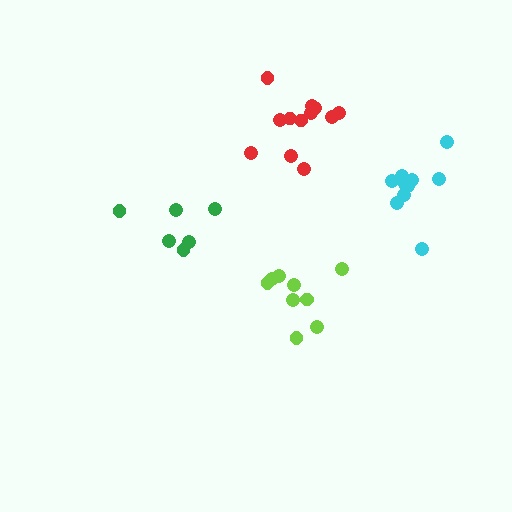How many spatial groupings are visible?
There are 4 spatial groupings.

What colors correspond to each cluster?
The clusters are colored: red, green, lime, cyan.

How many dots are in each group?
Group 1: 12 dots, Group 2: 6 dots, Group 3: 9 dots, Group 4: 12 dots (39 total).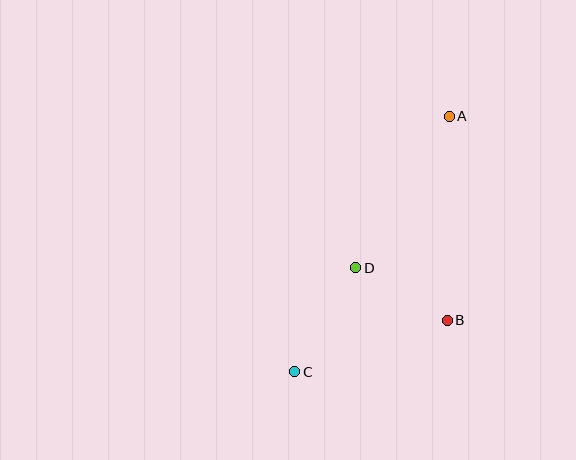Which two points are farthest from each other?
Points A and C are farthest from each other.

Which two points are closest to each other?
Points B and D are closest to each other.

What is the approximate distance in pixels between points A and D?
The distance between A and D is approximately 178 pixels.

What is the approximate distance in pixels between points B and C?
The distance between B and C is approximately 161 pixels.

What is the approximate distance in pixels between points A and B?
The distance between A and B is approximately 204 pixels.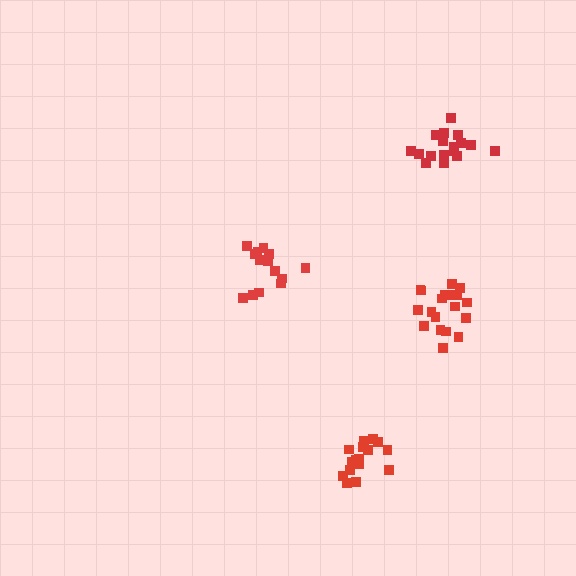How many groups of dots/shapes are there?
There are 4 groups.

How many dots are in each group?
Group 1: 14 dots, Group 2: 17 dots, Group 3: 16 dots, Group 4: 19 dots (66 total).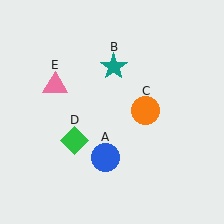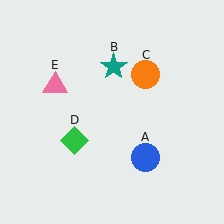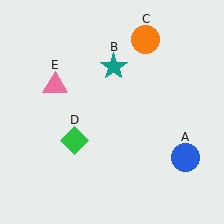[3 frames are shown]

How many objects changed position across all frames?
2 objects changed position: blue circle (object A), orange circle (object C).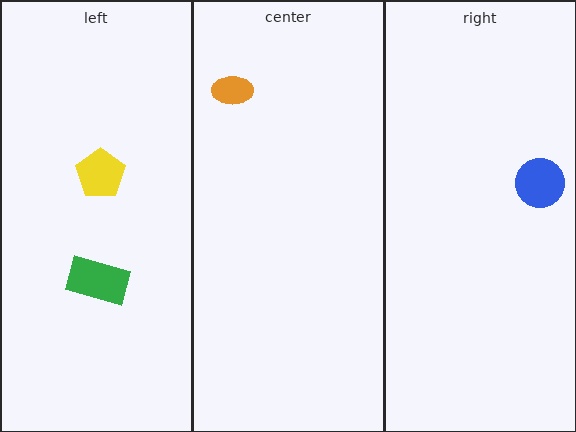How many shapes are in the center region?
1.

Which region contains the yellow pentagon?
The left region.